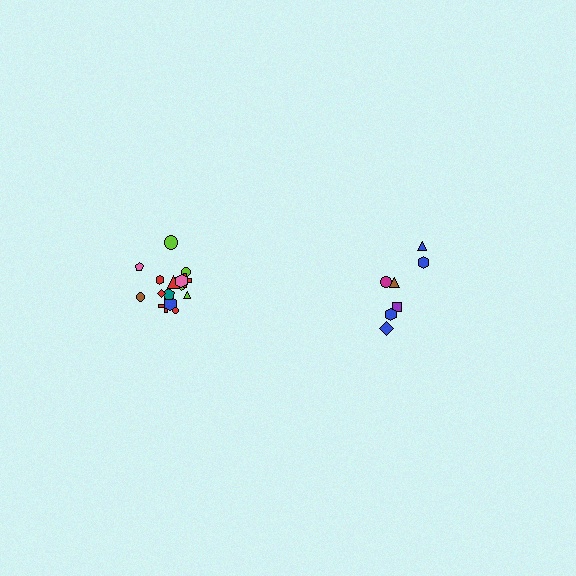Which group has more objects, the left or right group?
The left group.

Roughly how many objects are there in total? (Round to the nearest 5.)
Roughly 20 objects in total.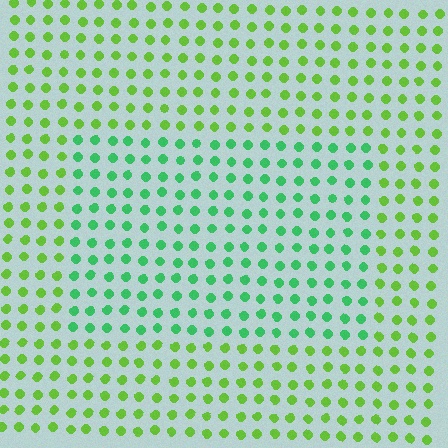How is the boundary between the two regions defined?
The boundary is defined purely by a slight shift in hue (about 40 degrees). Spacing, size, and orientation are identical on both sides.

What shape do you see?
I see a rectangle.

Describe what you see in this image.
The image is filled with small lime elements in a uniform arrangement. A rectangle-shaped region is visible where the elements are tinted to a slightly different hue, forming a subtle color boundary.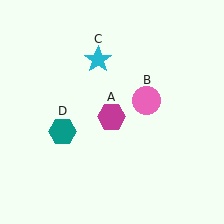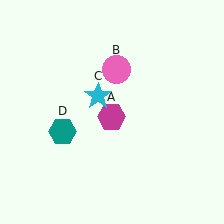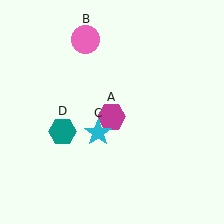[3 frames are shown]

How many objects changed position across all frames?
2 objects changed position: pink circle (object B), cyan star (object C).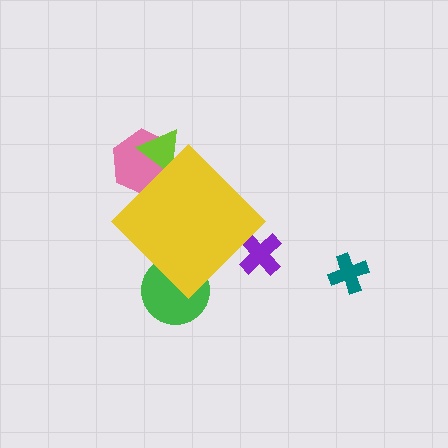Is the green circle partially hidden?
Yes, the green circle is partially hidden behind the yellow diamond.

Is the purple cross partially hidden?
Yes, the purple cross is partially hidden behind the yellow diamond.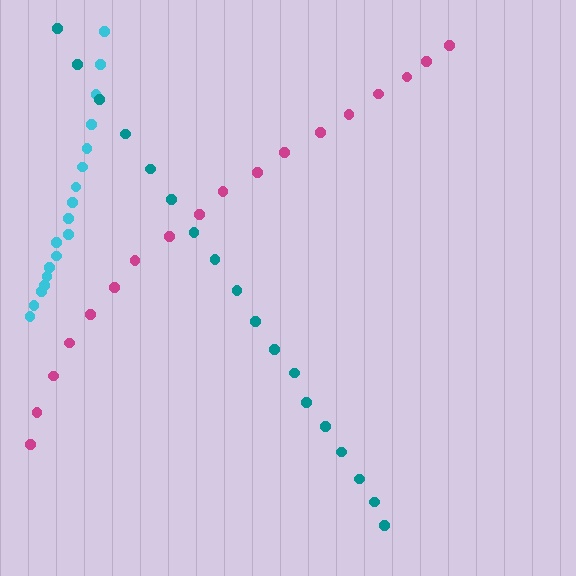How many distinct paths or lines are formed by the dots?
There are 3 distinct paths.